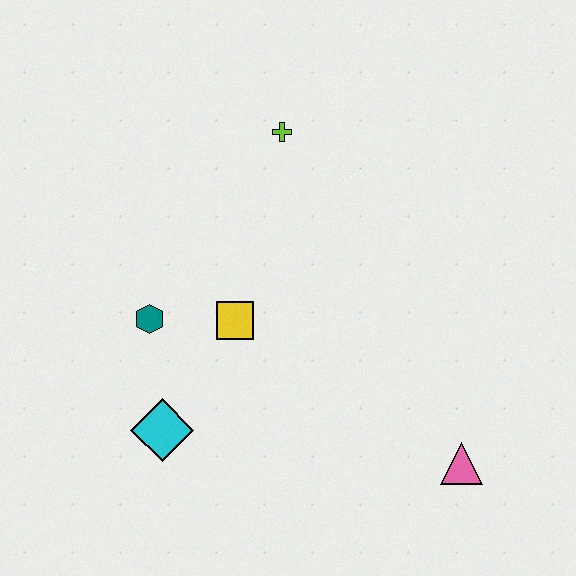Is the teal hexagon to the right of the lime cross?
No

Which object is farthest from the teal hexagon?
The pink triangle is farthest from the teal hexagon.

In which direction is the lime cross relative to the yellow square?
The lime cross is above the yellow square.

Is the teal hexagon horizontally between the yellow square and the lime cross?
No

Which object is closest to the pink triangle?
The yellow square is closest to the pink triangle.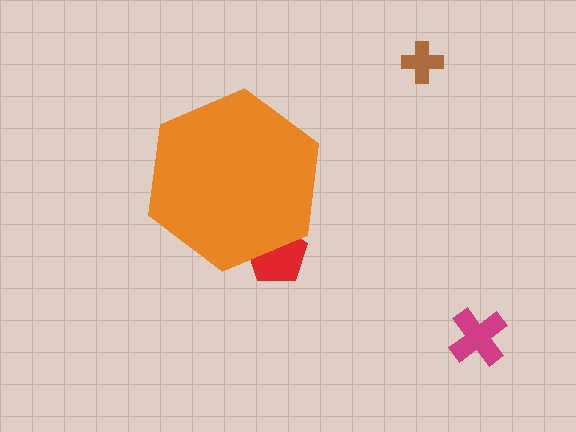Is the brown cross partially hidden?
No, the brown cross is fully visible.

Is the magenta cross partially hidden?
No, the magenta cross is fully visible.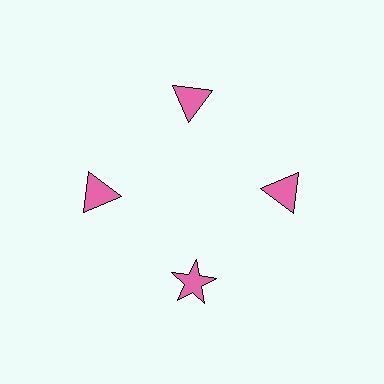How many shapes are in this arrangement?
There are 4 shapes arranged in a ring pattern.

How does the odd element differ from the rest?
It has a different shape: star instead of triangle.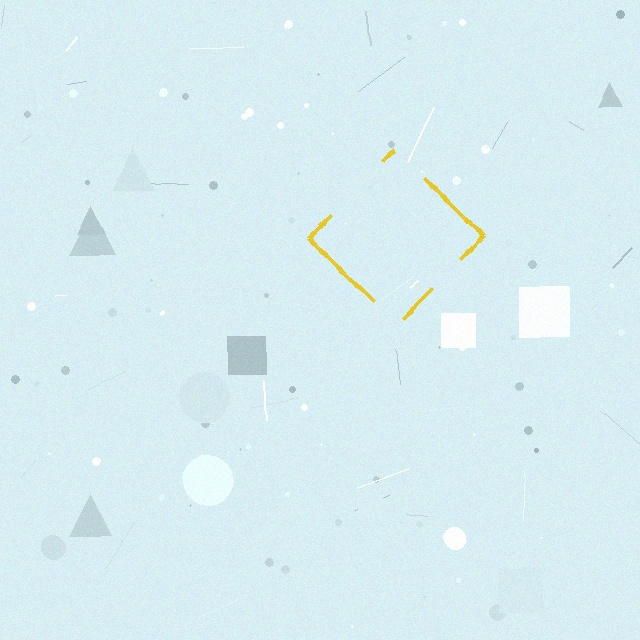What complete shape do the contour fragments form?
The contour fragments form a diamond.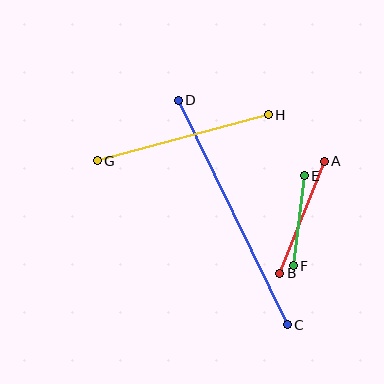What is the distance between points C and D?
The distance is approximately 250 pixels.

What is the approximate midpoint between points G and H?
The midpoint is at approximately (183, 138) pixels.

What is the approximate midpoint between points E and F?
The midpoint is at approximately (299, 221) pixels.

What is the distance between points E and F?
The distance is approximately 91 pixels.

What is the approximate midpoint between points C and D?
The midpoint is at approximately (233, 212) pixels.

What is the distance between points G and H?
The distance is approximately 177 pixels.